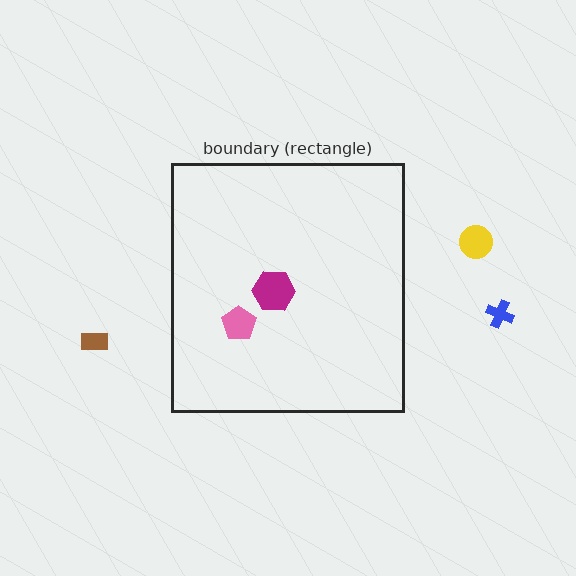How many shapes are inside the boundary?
2 inside, 3 outside.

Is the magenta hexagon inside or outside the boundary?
Inside.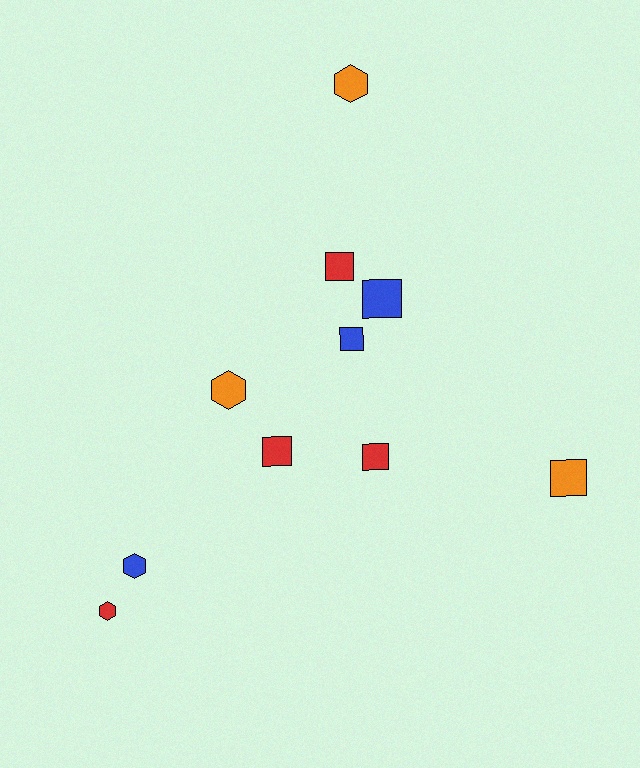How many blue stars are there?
There are no blue stars.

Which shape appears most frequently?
Square, with 6 objects.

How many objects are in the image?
There are 10 objects.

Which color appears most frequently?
Red, with 4 objects.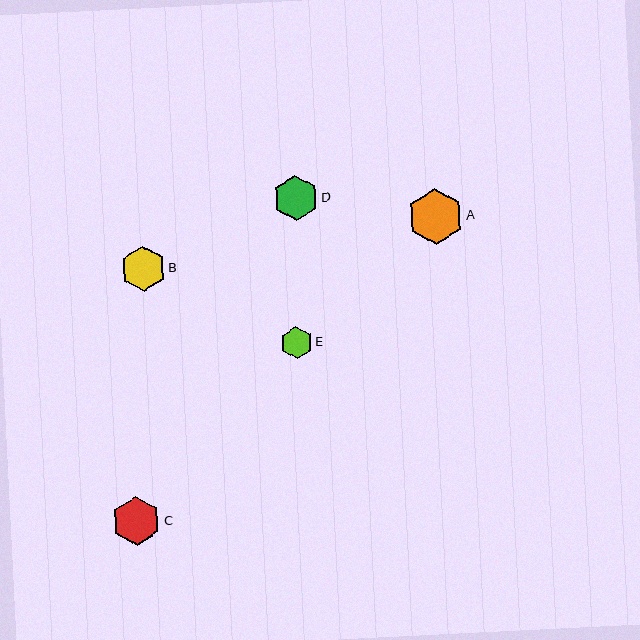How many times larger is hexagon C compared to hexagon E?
Hexagon C is approximately 1.6 times the size of hexagon E.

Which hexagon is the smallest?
Hexagon E is the smallest with a size of approximately 31 pixels.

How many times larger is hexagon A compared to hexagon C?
Hexagon A is approximately 1.1 times the size of hexagon C.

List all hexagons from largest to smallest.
From largest to smallest: A, C, B, D, E.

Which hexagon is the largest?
Hexagon A is the largest with a size of approximately 55 pixels.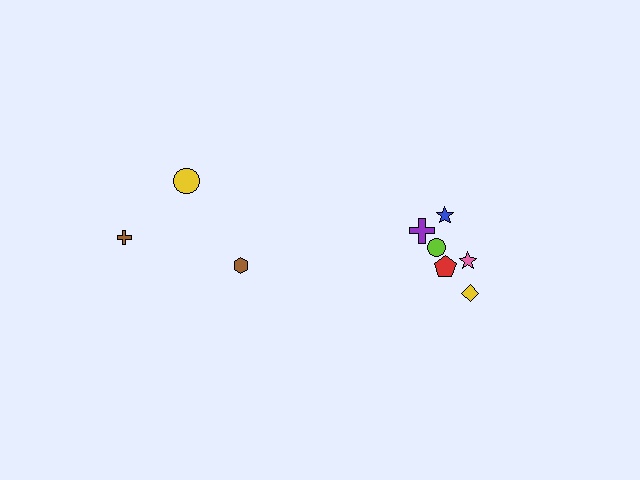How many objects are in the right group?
There are 6 objects.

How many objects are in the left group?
There are 3 objects.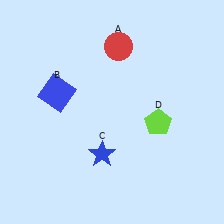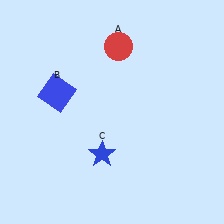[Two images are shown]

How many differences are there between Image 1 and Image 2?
There is 1 difference between the two images.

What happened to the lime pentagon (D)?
The lime pentagon (D) was removed in Image 2. It was in the bottom-right area of Image 1.